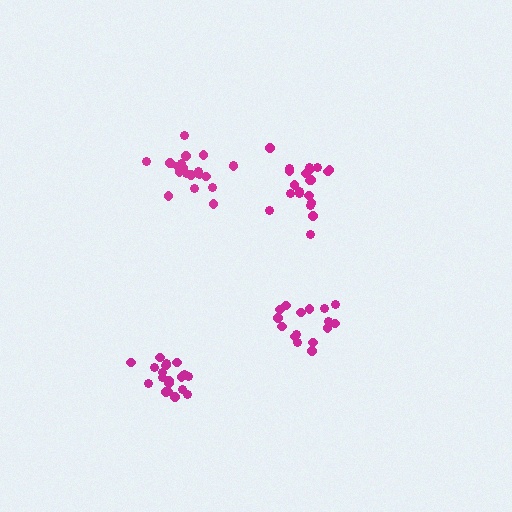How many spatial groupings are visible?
There are 4 spatial groupings.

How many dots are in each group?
Group 1: 16 dots, Group 2: 21 dots, Group 3: 19 dots, Group 4: 21 dots (77 total).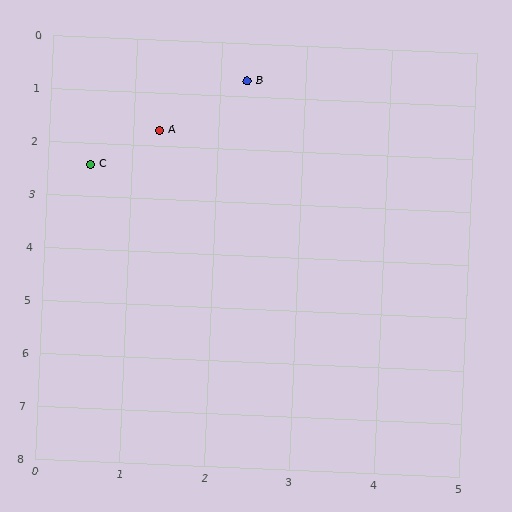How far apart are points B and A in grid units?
Points B and A are about 1.4 grid units apart.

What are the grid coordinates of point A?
Point A is at approximately (1.3, 1.7).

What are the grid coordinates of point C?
Point C is at approximately (0.5, 2.4).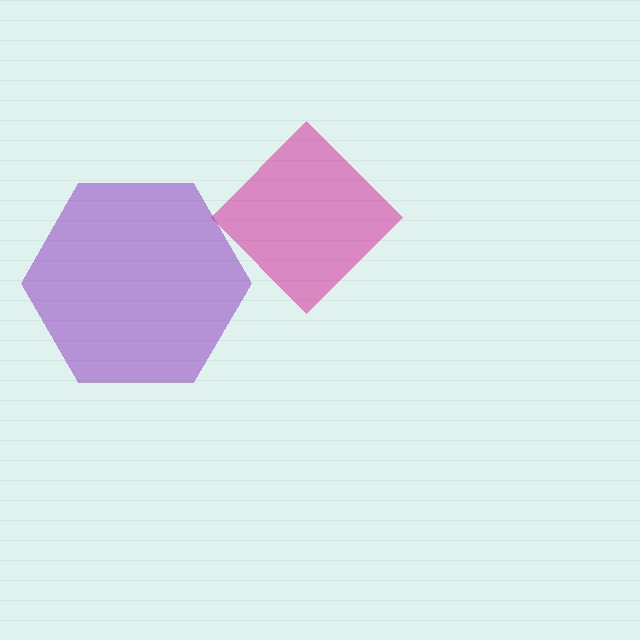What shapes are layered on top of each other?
The layered shapes are: a magenta diamond, a purple hexagon.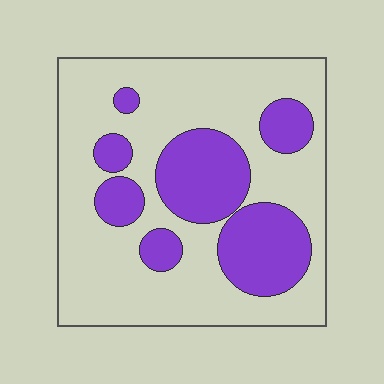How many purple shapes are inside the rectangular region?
7.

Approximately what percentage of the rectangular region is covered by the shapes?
Approximately 30%.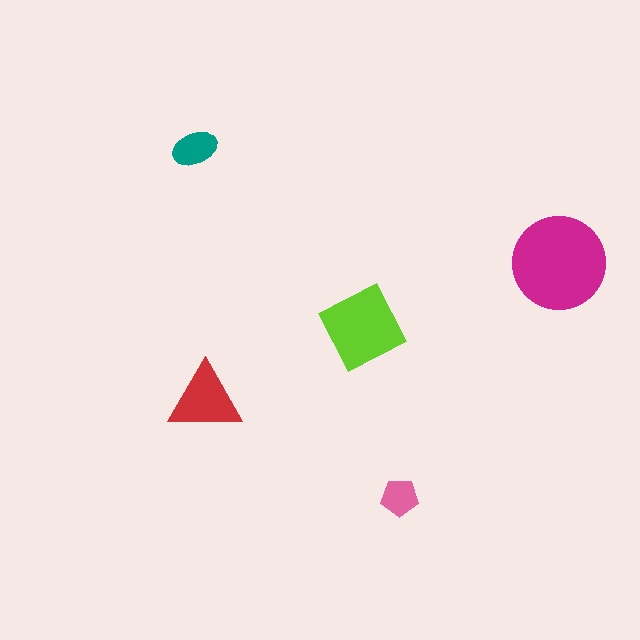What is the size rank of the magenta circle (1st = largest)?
1st.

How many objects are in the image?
There are 5 objects in the image.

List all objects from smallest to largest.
The pink pentagon, the teal ellipse, the red triangle, the lime square, the magenta circle.